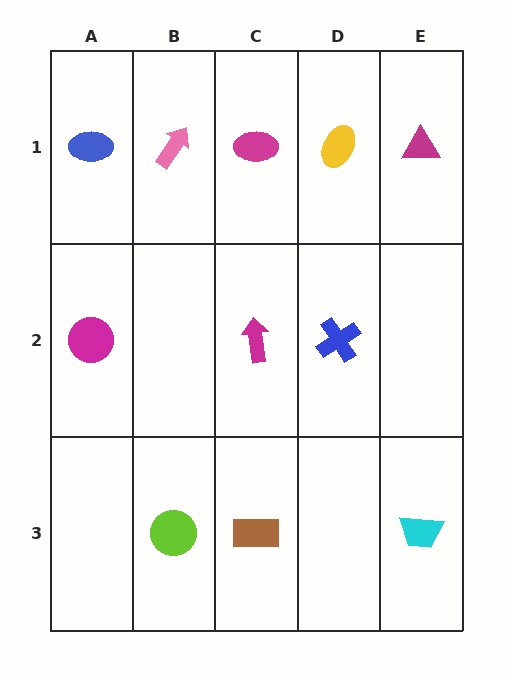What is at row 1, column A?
A blue ellipse.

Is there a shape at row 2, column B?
No, that cell is empty.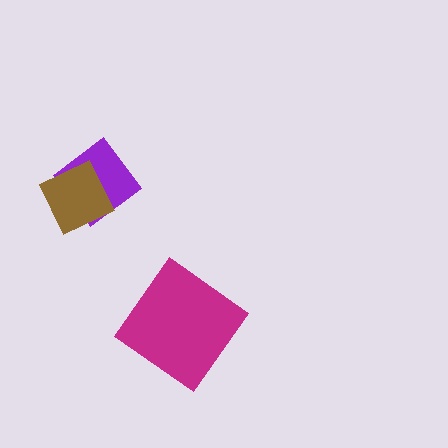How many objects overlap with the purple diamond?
1 object overlaps with the purple diamond.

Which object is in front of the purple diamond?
The brown square is in front of the purple diamond.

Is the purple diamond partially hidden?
Yes, it is partially covered by another shape.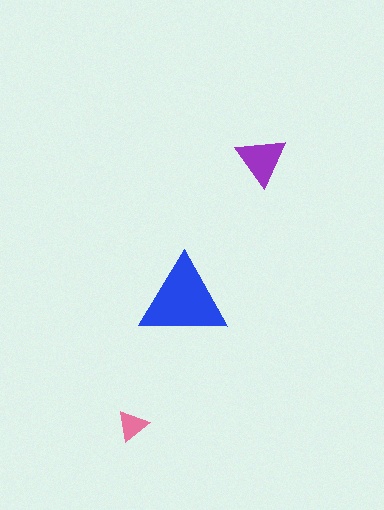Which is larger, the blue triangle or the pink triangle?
The blue one.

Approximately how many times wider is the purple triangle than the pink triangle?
About 1.5 times wider.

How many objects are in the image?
There are 3 objects in the image.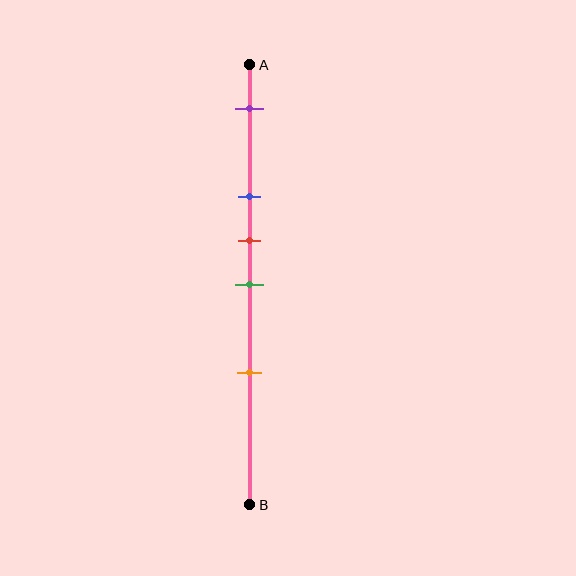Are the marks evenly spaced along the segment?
No, the marks are not evenly spaced.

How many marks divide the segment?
There are 5 marks dividing the segment.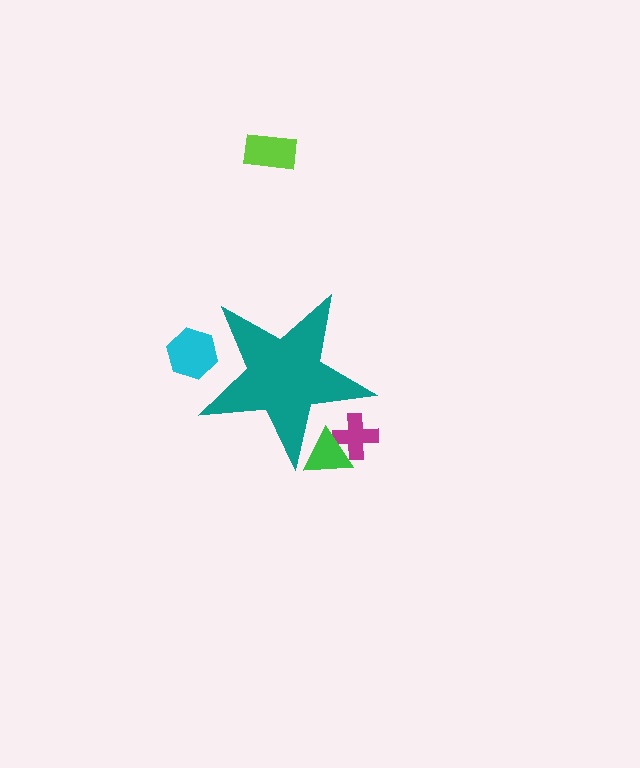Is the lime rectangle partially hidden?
No, the lime rectangle is fully visible.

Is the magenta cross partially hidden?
Yes, the magenta cross is partially hidden behind the teal star.